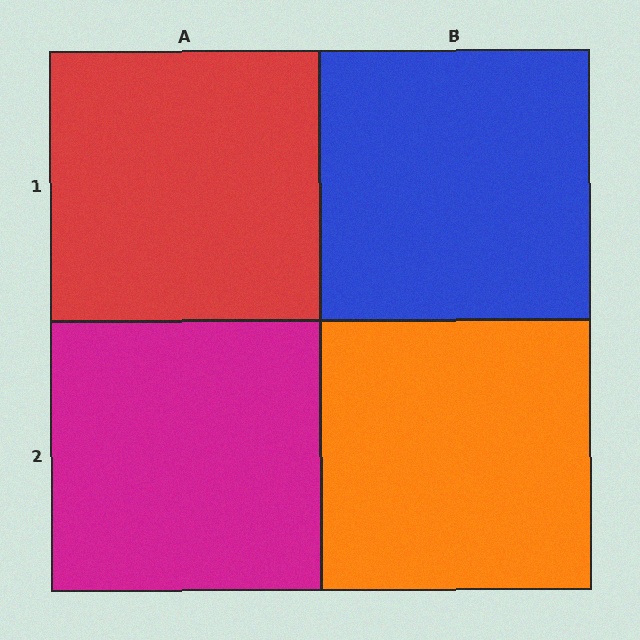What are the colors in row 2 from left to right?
Magenta, orange.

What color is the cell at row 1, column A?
Red.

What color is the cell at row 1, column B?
Blue.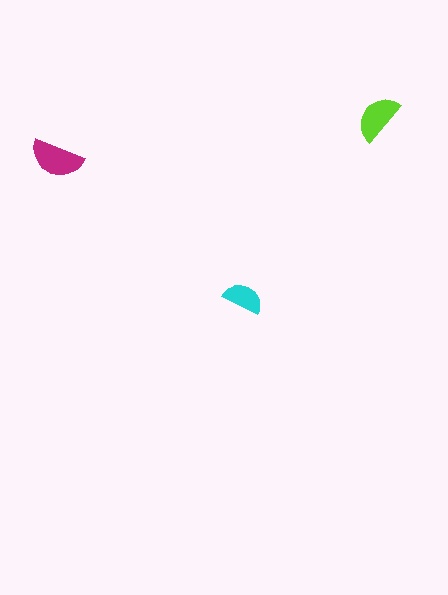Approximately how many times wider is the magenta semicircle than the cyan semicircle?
About 1.5 times wider.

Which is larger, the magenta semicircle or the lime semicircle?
The magenta one.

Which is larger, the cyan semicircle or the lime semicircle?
The lime one.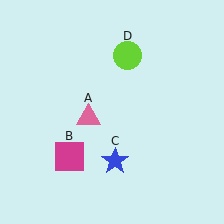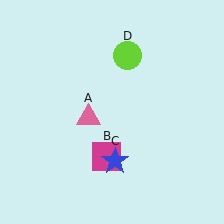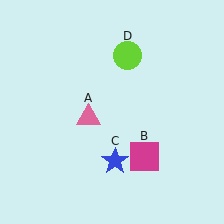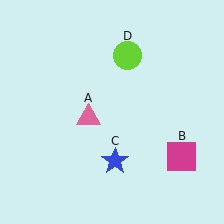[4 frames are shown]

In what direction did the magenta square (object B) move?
The magenta square (object B) moved right.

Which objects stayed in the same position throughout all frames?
Pink triangle (object A) and blue star (object C) and lime circle (object D) remained stationary.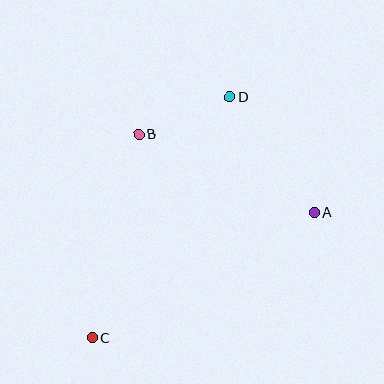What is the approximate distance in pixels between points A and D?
The distance between A and D is approximately 143 pixels.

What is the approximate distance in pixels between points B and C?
The distance between B and C is approximately 209 pixels.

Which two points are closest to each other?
Points B and D are closest to each other.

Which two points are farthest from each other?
Points C and D are farthest from each other.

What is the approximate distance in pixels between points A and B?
The distance between A and B is approximately 192 pixels.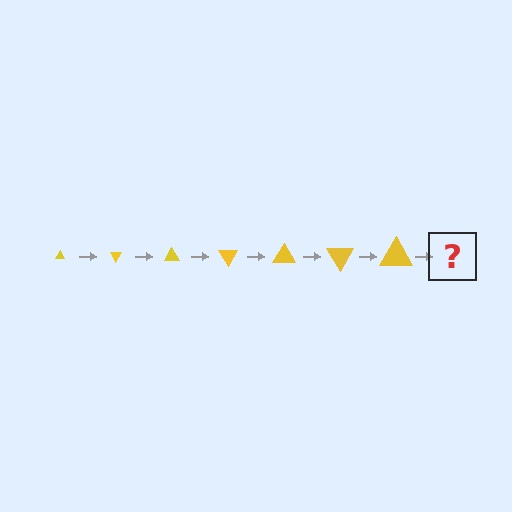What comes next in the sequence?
The next element should be a triangle, larger than the previous one and rotated 420 degrees from the start.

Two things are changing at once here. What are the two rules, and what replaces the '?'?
The two rules are that the triangle grows larger each step and it rotates 60 degrees each step. The '?' should be a triangle, larger than the previous one and rotated 420 degrees from the start.